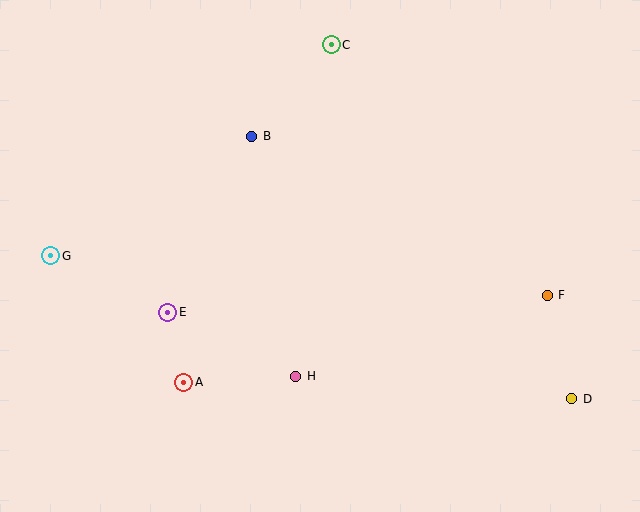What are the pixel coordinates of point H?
Point H is at (296, 376).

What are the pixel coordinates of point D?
Point D is at (572, 399).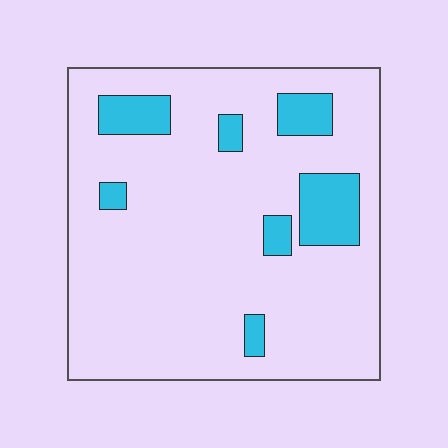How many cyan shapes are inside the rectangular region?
7.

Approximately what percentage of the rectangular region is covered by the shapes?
Approximately 15%.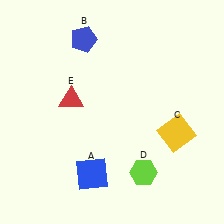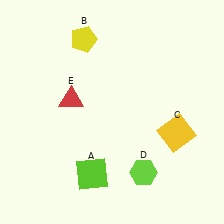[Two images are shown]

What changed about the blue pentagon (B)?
In Image 1, B is blue. In Image 2, it changed to yellow.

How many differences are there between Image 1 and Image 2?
There are 2 differences between the two images.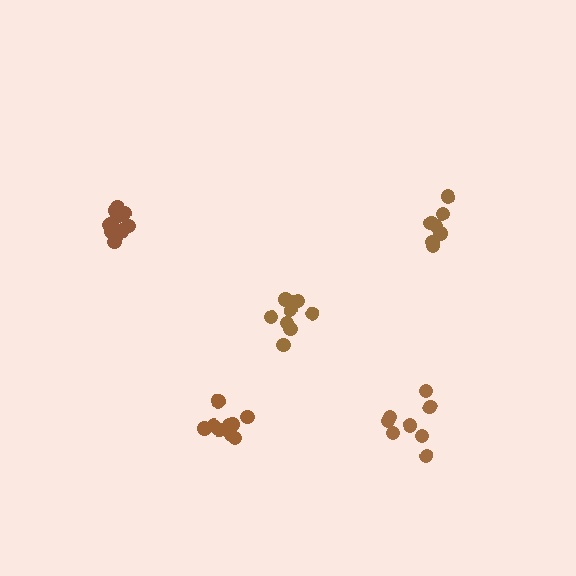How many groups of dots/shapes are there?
There are 5 groups.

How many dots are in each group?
Group 1: 11 dots, Group 2: 11 dots, Group 3: 10 dots, Group 4: 8 dots, Group 5: 7 dots (47 total).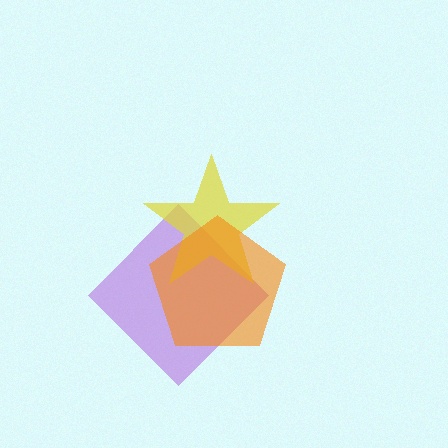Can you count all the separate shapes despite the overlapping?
Yes, there are 3 separate shapes.